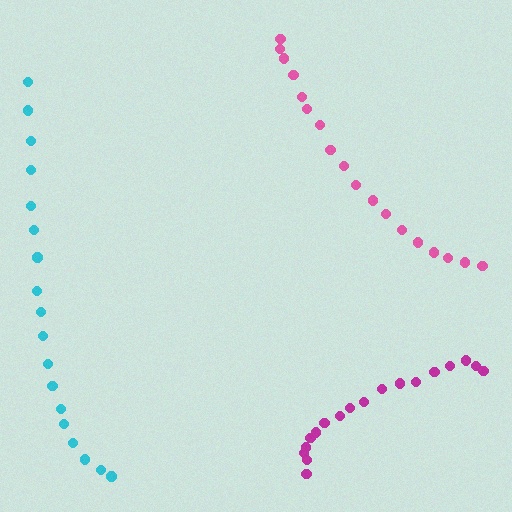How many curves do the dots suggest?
There are 3 distinct paths.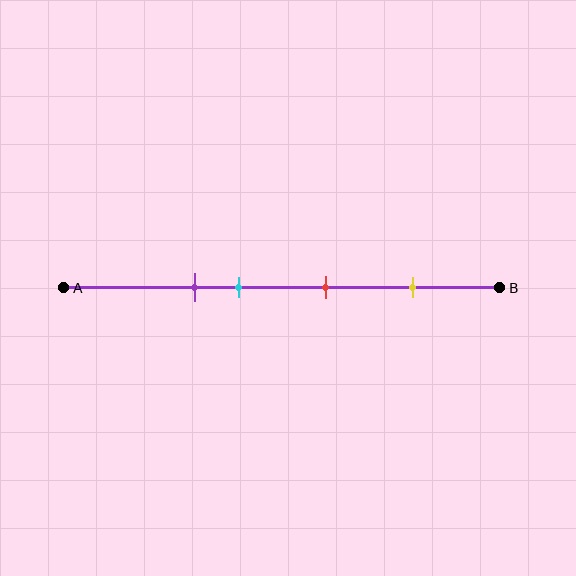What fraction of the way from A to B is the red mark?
The red mark is approximately 60% (0.6) of the way from A to B.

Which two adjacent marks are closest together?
The purple and cyan marks are the closest adjacent pair.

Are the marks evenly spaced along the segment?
No, the marks are not evenly spaced.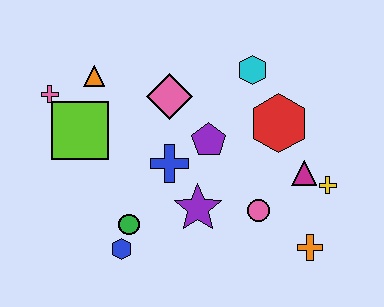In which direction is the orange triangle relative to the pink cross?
The orange triangle is to the right of the pink cross.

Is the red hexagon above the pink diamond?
No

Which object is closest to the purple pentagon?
The blue cross is closest to the purple pentagon.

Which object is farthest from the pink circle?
The pink cross is farthest from the pink circle.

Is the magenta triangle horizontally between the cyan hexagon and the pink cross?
No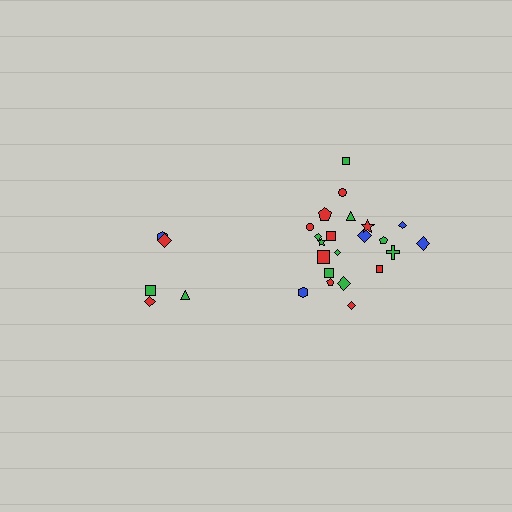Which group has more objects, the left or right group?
The right group.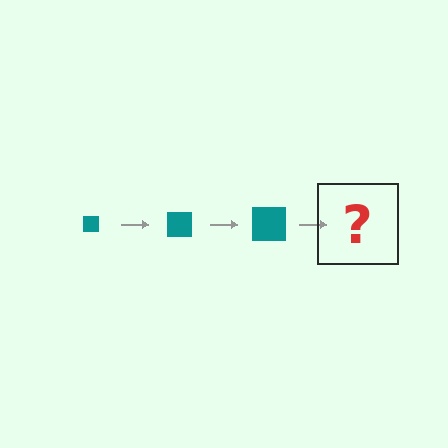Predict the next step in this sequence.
The next step is a teal square, larger than the previous one.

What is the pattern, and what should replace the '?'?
The pattern is that the square gets progressively larger each step. The '?' should be a teal square, larger than the previous one.